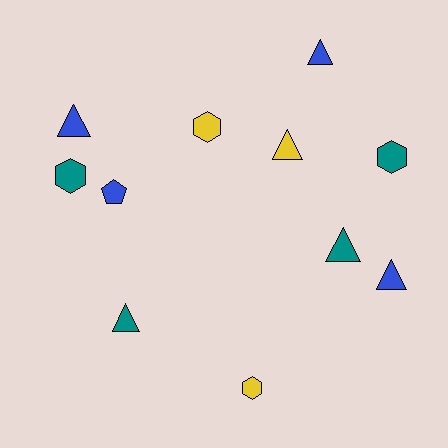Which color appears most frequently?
Blue, with 4 objects.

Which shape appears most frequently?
Triangle, with 6 objects.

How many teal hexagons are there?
There are 2 teal hexagons.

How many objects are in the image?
There are 11 objects.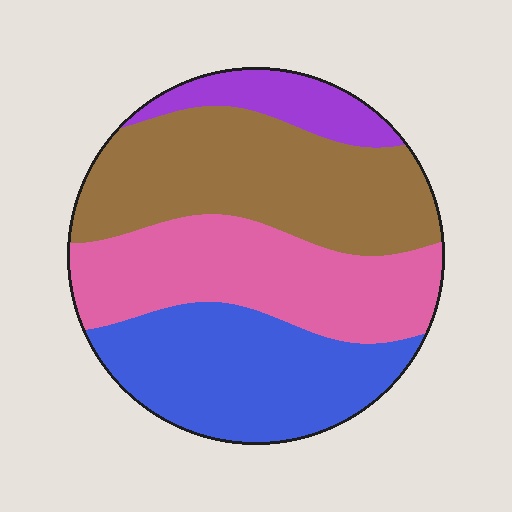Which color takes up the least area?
Purple, at roughly 10%.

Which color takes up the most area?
Brown, at roughly 35%.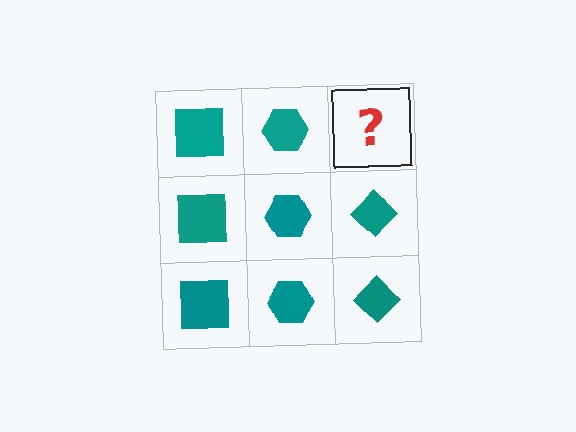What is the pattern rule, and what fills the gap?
The rule is that each column has a consistent shape. The gap should be filled with a teal diamond.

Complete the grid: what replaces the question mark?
The question mark should be replaced with a teal diamond.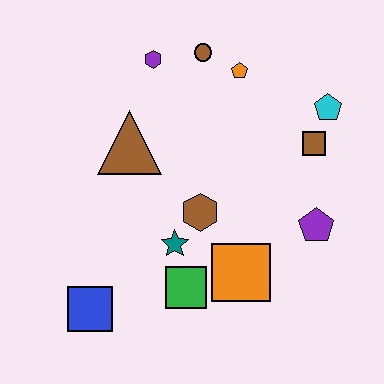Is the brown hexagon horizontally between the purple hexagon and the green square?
No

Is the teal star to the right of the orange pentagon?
No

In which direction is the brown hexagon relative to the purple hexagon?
The brown hexagon is below the purple hexagon.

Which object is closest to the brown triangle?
The purple hexagon is closest to the brown triangle.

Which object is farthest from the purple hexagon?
The blue square is farthest from the purple hexagon.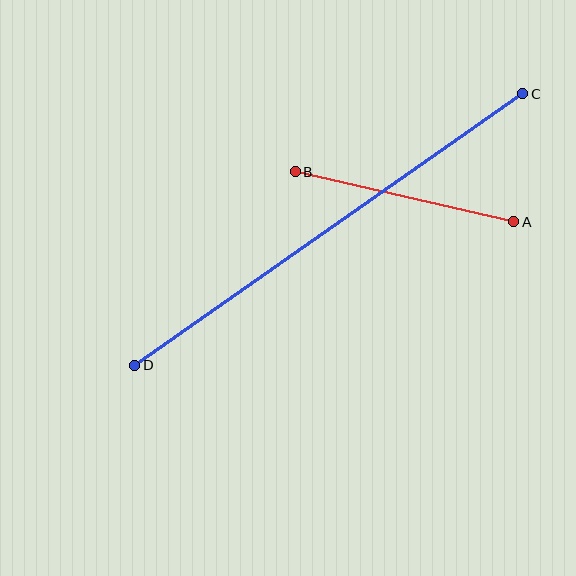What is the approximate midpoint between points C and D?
The midpoint is at approximately (329, 229) pixels.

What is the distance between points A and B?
The distance is approximately 224 pixels.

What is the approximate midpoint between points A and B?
The midpoint is at approximately (404, 197) pixels.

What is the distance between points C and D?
The distance is approximately 474 pixels.